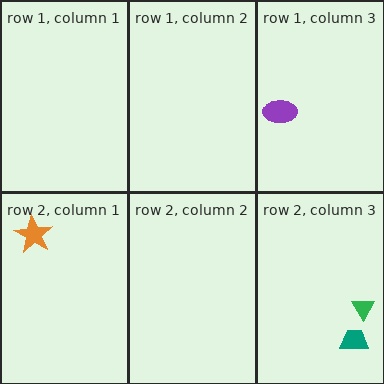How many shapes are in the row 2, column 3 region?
2.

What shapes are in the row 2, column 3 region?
The green triangle, the teal trapezoid.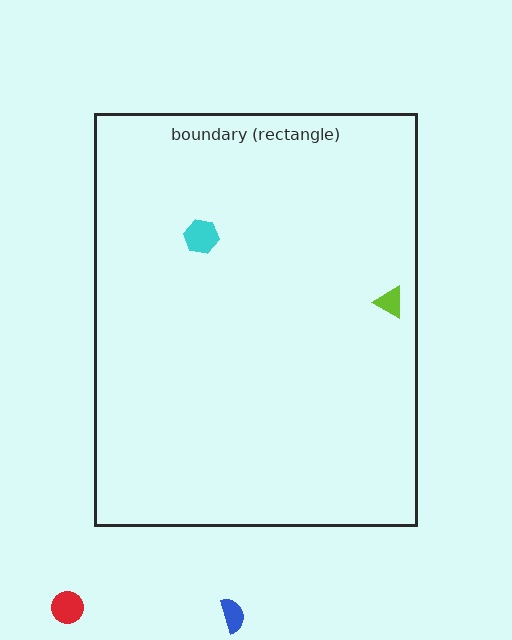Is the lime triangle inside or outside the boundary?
Inside.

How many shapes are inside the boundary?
2 inside, 2 outside.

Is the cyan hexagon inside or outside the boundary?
Inside.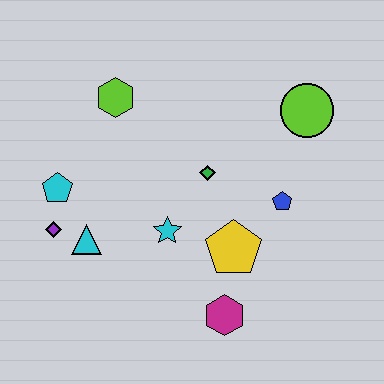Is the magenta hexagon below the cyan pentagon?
Yes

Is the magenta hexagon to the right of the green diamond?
Yes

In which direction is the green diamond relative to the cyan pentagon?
The green diamond is to the right of the cyan pentagon.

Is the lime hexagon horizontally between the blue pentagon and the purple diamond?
Yes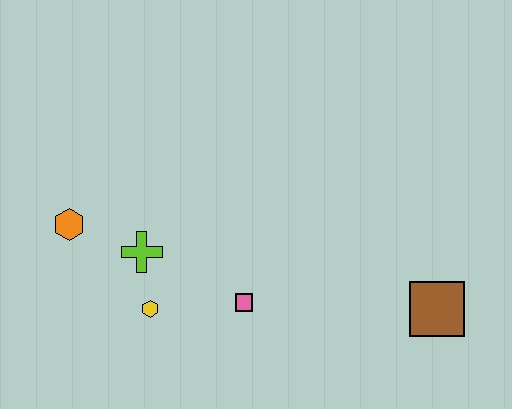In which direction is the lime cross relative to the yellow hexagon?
The lime cross is above the yellow hexagon.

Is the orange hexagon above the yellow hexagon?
Yes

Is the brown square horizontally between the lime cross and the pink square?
No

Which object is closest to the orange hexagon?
The lime cross is closest to the orange hexagon.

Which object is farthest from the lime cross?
The brown square is farthest from the lime cross.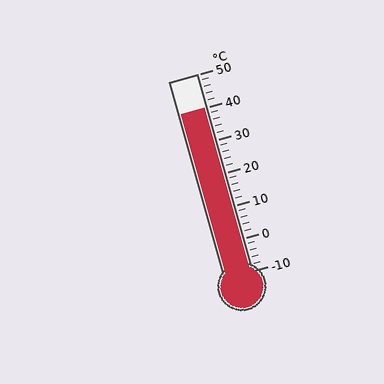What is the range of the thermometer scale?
The thermometer scale ranges from -10°C to 50°C.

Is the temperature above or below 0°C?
The temperature is above 0°C.